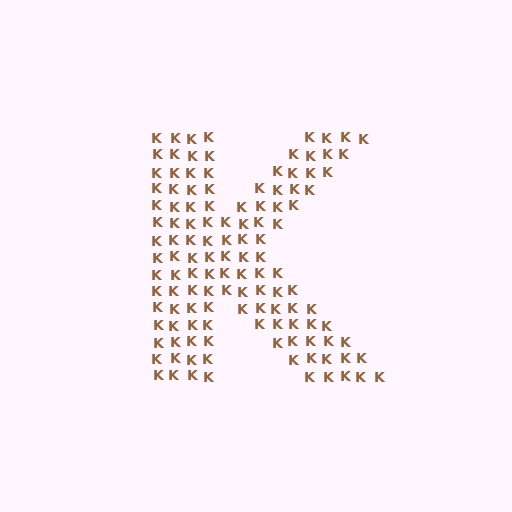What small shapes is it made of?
It is made of small letter K's.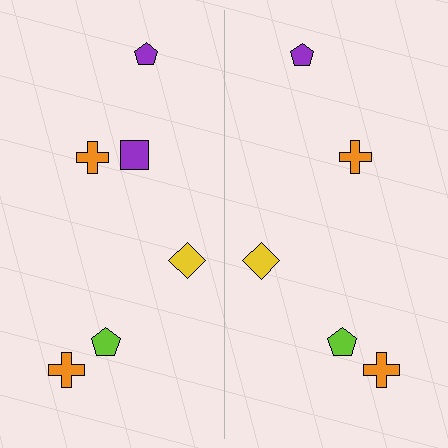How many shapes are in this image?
There are 11 shapes in this image.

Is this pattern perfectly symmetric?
No, the pattern is not perfectly symmetric. A purple square is missing from the right side.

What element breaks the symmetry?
A purple square is missing from the right side.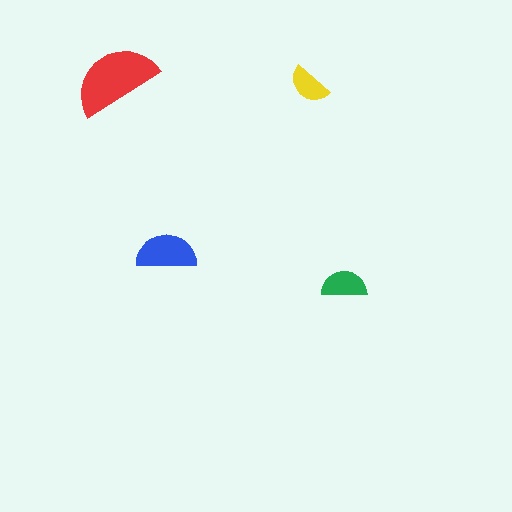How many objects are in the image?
There are 4 objects in the image.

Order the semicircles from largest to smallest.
the red one, the blue one, the green one, the yellow one.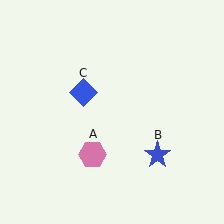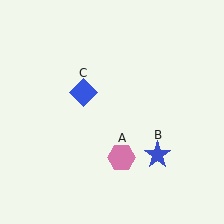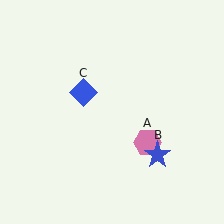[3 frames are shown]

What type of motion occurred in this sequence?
The pink hexagon (object A) rotated counterclockwise around the center of the scene.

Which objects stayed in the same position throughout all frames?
Blue star (object B) and blue diamond (object C) remained stationary.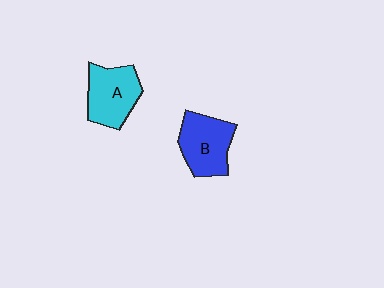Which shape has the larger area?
Shape B (blue).